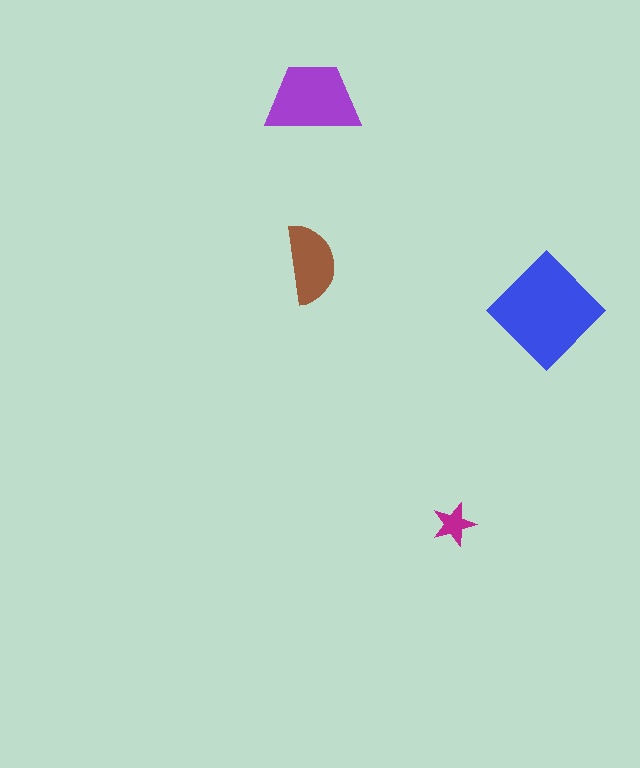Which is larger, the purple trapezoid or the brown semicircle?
The purple trapezoid.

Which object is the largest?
The blue diamond.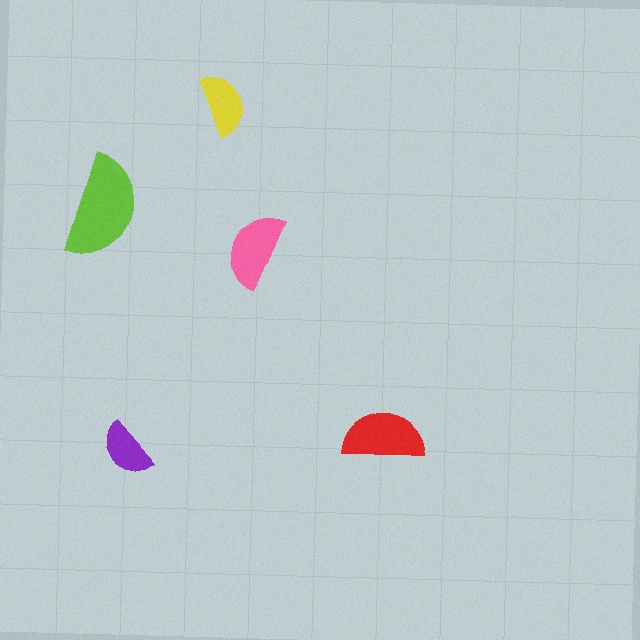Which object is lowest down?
The purple semicircle is bottommost.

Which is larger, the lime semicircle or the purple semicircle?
The lime one.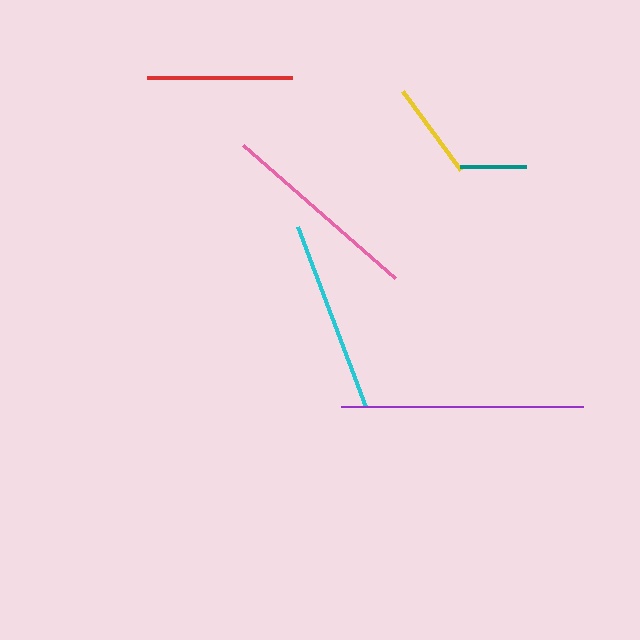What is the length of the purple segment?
The purple segment is approximately 242 pixels long.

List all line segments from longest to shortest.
From longest to shortest: purple, pink, cyan, red, yellow, teal.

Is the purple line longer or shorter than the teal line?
The purple line is longer than the teal line.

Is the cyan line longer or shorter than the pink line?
The pink line is longer than the cyan line.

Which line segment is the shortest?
The teal line is the shortest at approximately 66 pixels.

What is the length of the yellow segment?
The yellow segment is approximately 99 pixels long.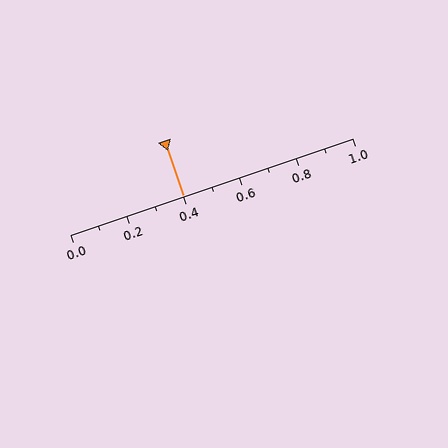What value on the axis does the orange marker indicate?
The marker indicates approximately 0.4.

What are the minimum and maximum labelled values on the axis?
The axis runs from 0.0 to 1.0.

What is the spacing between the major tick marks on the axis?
The major ticks are spaced 0.2 apart.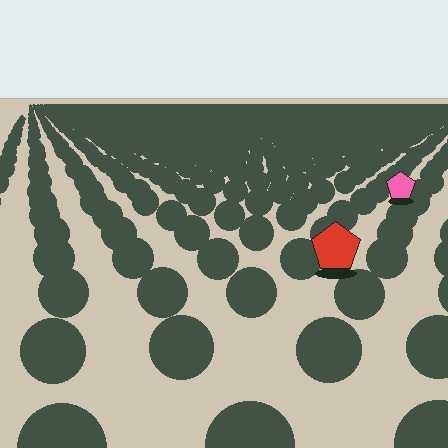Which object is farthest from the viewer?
The pink pentagon is farthest from the viewer. It appears smaller and the ground texture around it is denser.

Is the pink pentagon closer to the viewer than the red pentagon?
No. The red pentagon is closer — you can tell from the texture gradient: the ground texture is coarser near it.